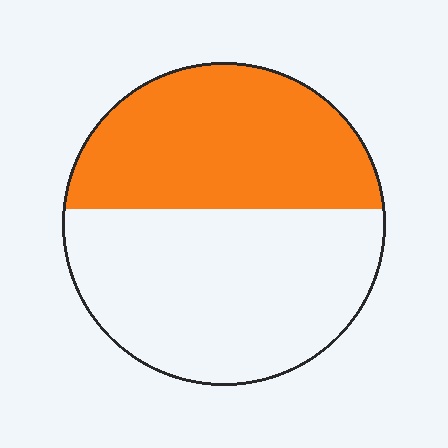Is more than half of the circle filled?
No.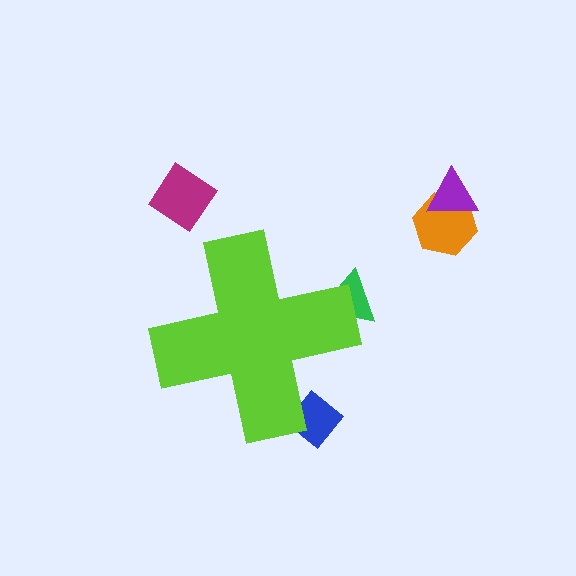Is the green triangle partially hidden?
Yes, the green triangle is partially hidden behind the lime cross.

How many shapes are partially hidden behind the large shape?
2 shapes are partially hidden.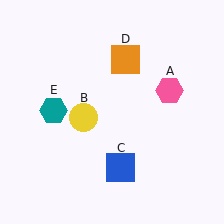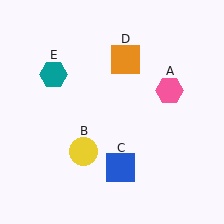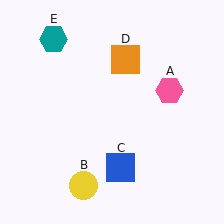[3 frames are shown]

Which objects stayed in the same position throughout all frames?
Pink hexagon (object A) and blue square (object C) and orange square (object D) remained stationary.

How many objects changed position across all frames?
2 objects changed position: yellow circle (object B), teal hexagon (object E).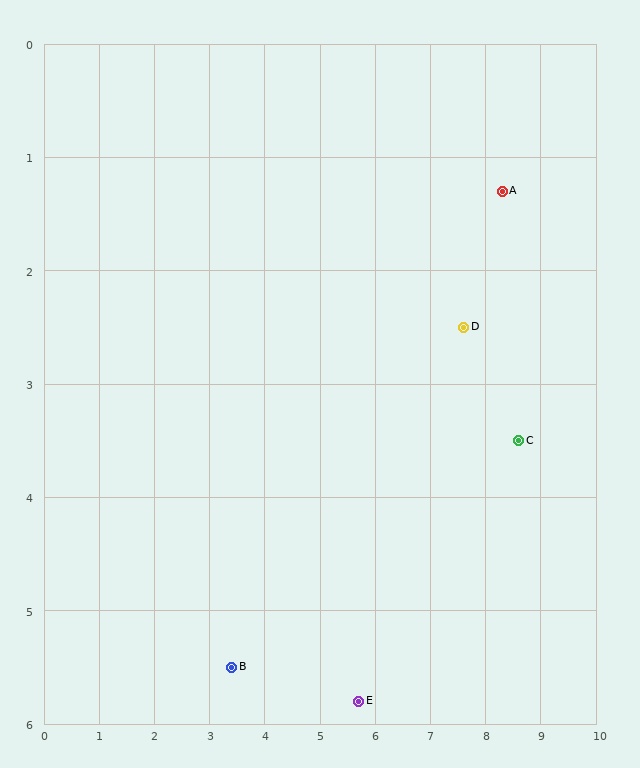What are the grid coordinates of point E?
Point E is at approximately (5.7, 5.8).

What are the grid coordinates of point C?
Point C is at approximately (8.6, 3.5).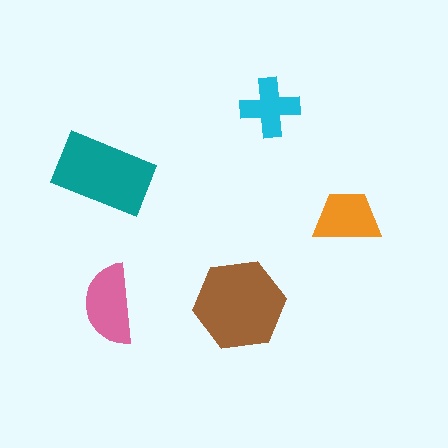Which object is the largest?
The brown hexagon.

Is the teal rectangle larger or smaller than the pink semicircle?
Larger.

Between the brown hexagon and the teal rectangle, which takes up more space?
The brown hexagon.